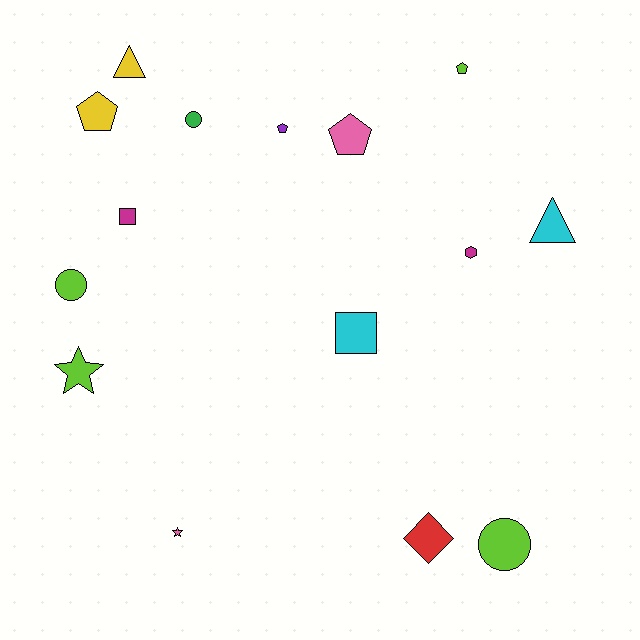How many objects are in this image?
There are 15 objects.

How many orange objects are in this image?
There are no orange objects.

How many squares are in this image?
There are 2 squares.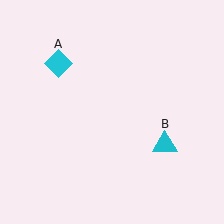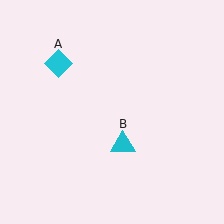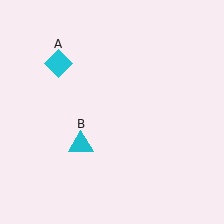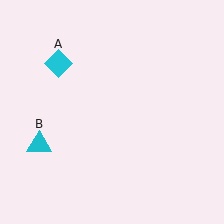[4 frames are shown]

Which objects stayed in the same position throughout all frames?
Cyan diamond (object A) remained stationary.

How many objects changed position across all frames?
1 object changed position: cyan triangle (object B).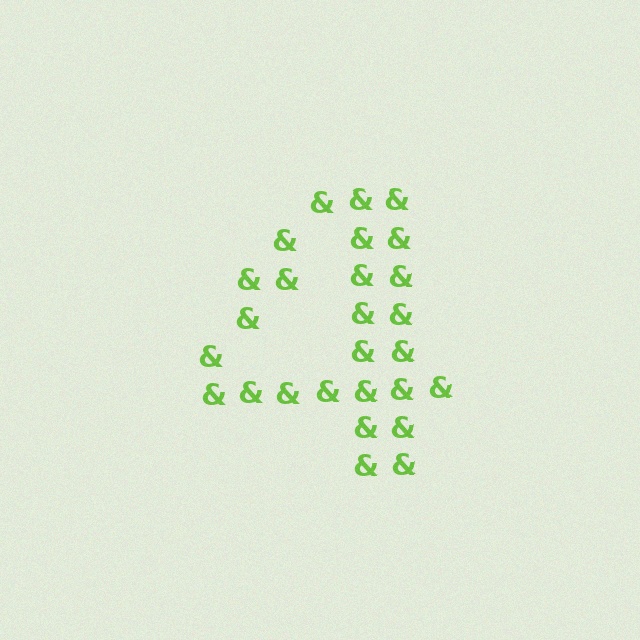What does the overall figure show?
The overall figure shows the digit 4.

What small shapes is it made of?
It is made of small ampersands.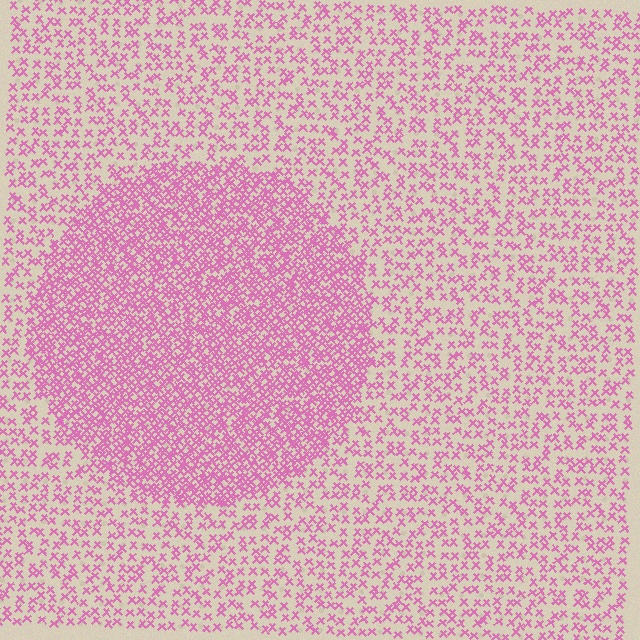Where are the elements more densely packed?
The elements are more densely packed inside the circle boundary.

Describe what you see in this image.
The image contains small pink elements arranged at two different densities. A circle-shaped region is visible where the elements are more densely packed than the surrounding area.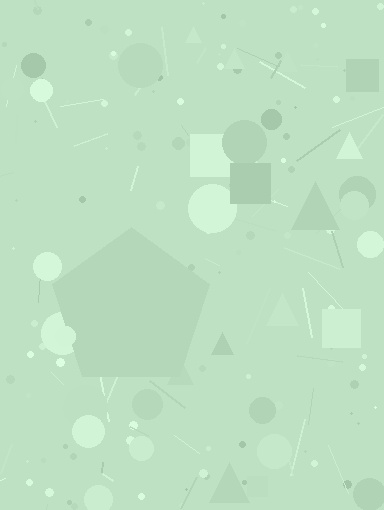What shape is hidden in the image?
A pentagon is hidden in the image.